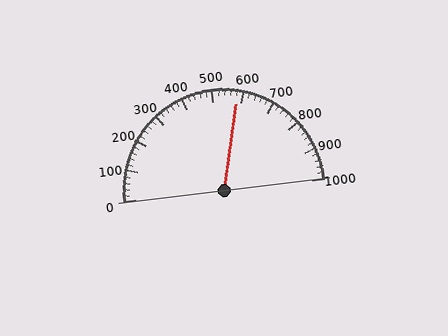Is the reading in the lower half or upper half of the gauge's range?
The reading is in the upper half of the range (0 to 1000).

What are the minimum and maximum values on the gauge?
The gauge ranges from 0 to 1000.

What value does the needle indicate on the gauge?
The needle indicates approximately 580.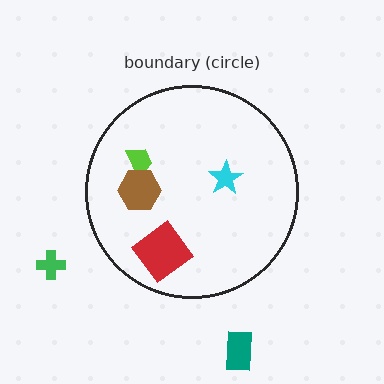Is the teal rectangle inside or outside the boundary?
Outside.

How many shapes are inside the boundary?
4 inside, 2 outside.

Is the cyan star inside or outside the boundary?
Inside.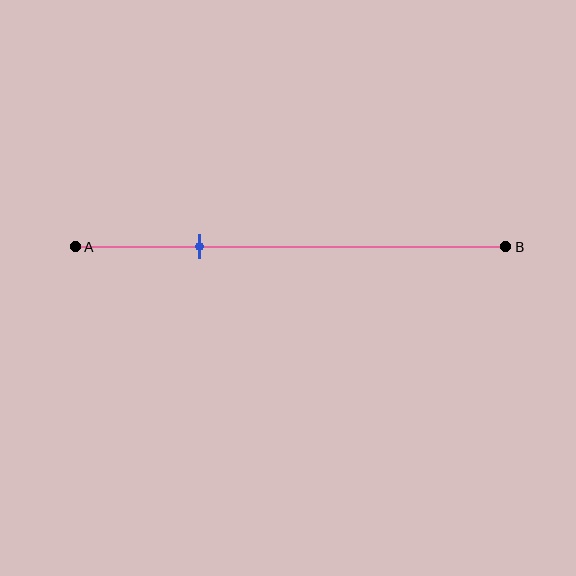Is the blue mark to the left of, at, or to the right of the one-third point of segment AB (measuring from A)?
The blue mark is to the left of the one-third point of segment AB.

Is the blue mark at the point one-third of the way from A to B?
No, the mark is at about 30% from A, not at the 33% one-third point.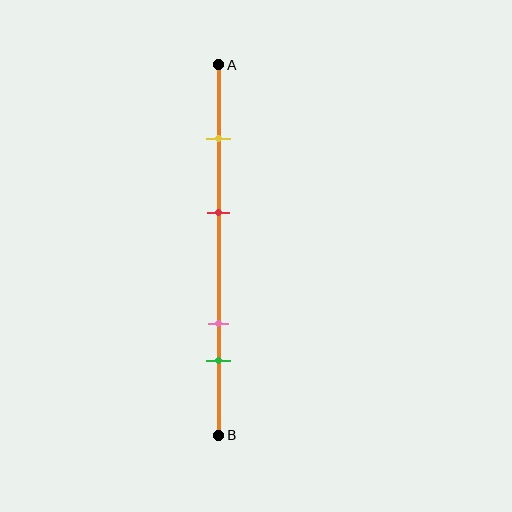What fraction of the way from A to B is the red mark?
The red mark is approximately 40% (0.4) of the way from A to B.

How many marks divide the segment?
There are 4 marks dividing the segment.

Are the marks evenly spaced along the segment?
No, the marks are not evenly spaced.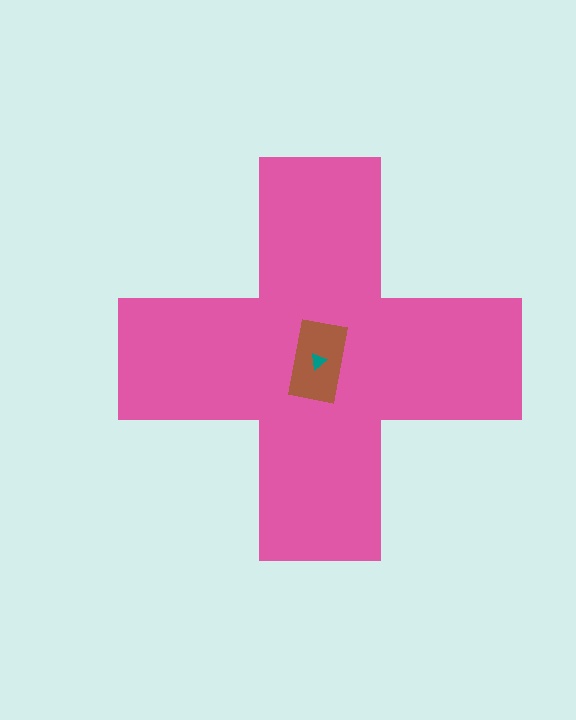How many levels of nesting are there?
3.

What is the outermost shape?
The pink cross.